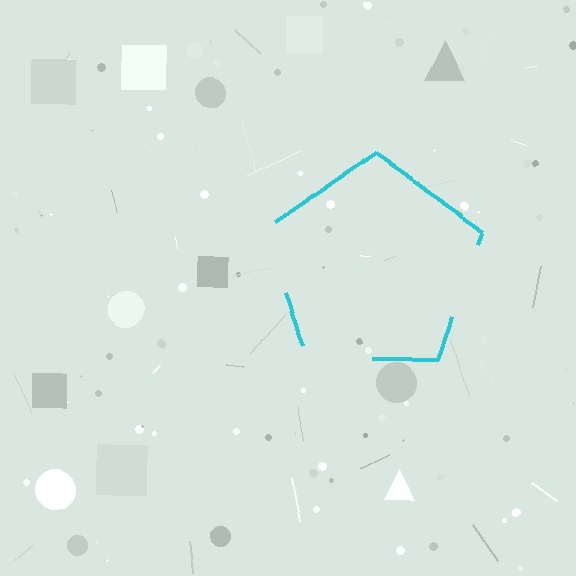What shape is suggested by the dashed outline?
The dashed outline suggests a pentagon.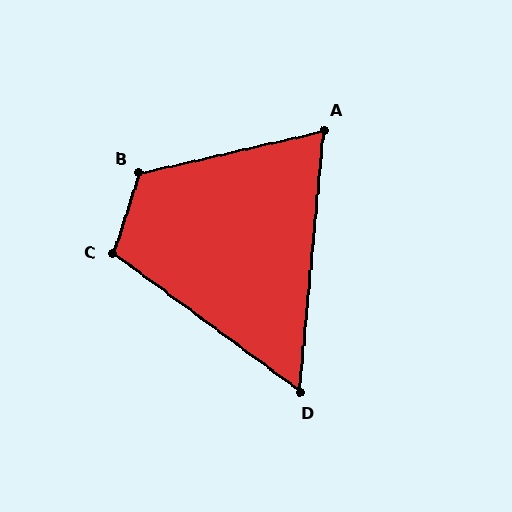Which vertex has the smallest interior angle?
D, at approximately 59 degrees.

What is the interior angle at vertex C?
Approximately 108 degrees (obtuse).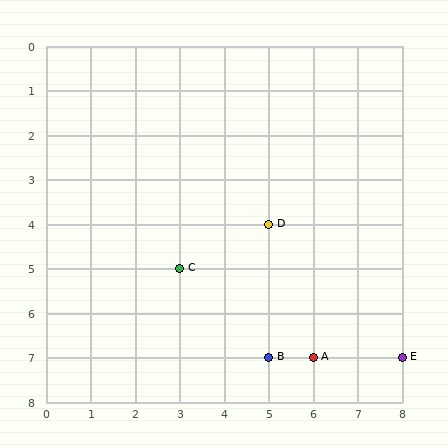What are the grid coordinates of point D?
Point D is at grid coordinates (5, 4).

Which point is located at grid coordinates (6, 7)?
Point A is at (6, 7).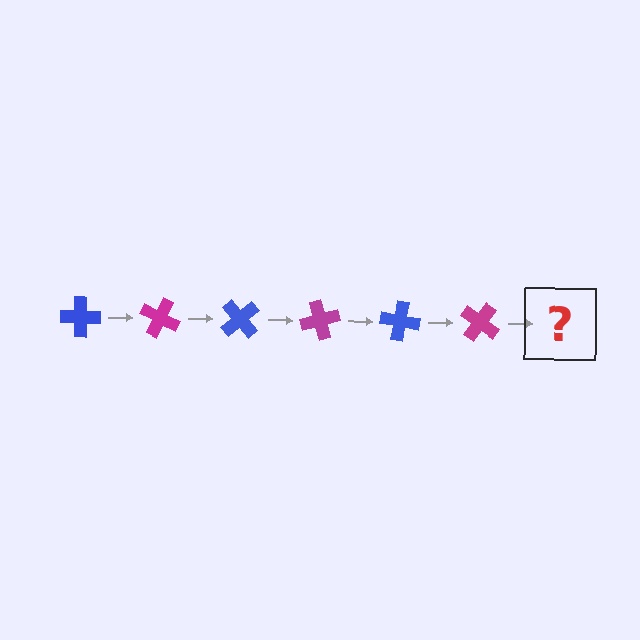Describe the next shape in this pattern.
It should be a blue cross, rotated 150 degrees from the start.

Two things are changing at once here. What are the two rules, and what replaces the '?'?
The two rules are that it rotates 25 degrees each step and the color cycles through blue and magenta. The '?' should be a blue cross, rotated 150 degrees from the start.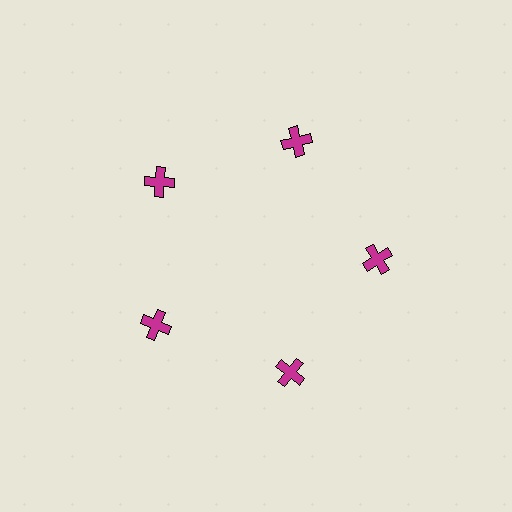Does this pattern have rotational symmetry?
Yes, this pattern has 5-fold rotational symmetry. It looks the same after rotating 72 degrees around the center.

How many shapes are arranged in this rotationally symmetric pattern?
There are 5 shapes, arranged in 5 groups of 1.